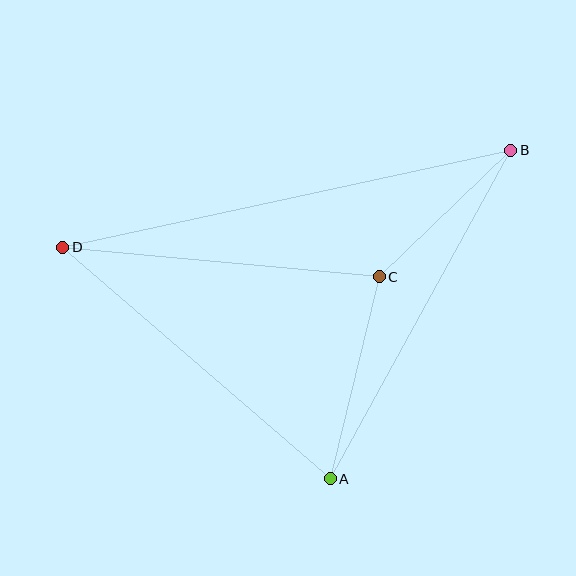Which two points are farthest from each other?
Points B and D are farthest from each other.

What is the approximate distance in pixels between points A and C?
The distance between A and C is approximately 208 pixels.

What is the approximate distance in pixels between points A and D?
The distance between A and D is approximately 354 pixels.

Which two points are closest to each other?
Points B and C are closest to each other.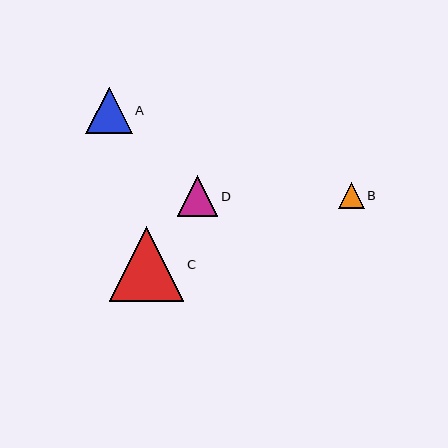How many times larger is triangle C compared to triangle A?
Triangle C is approximately 1.6 times the size of triangle A.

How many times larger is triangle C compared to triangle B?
Triangle C is approximately 2.9 times the size of triangle B.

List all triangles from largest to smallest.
From largest to smallest: C, A, D, B.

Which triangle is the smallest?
Triangle B is the smallest with a size of approximately 26 pixels.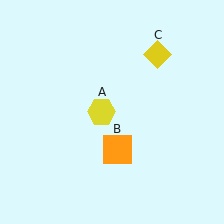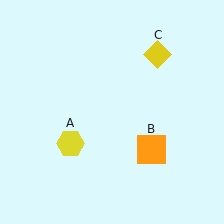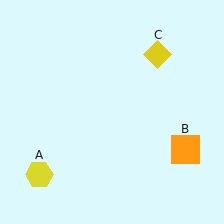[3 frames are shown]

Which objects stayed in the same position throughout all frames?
Yellow diamond (object C) remained stationary.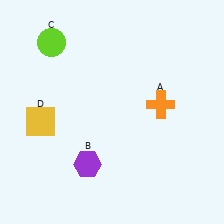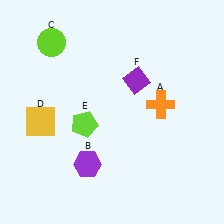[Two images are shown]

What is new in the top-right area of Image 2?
A purple diamond (F) was added in the top-right area of Image 2.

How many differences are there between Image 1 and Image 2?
There are 2 differences between the two images.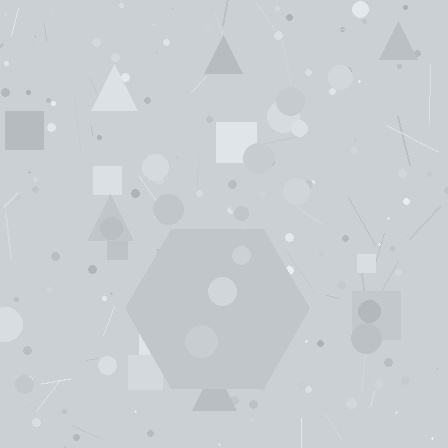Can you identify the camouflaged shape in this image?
The camouflaged shape is a hexagon.